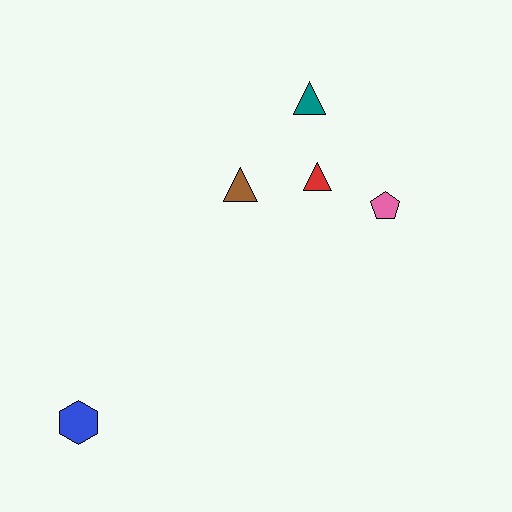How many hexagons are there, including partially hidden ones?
There is 1 hexagon.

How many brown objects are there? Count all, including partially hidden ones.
There is 1 brown object.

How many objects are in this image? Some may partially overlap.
There are 5 objects.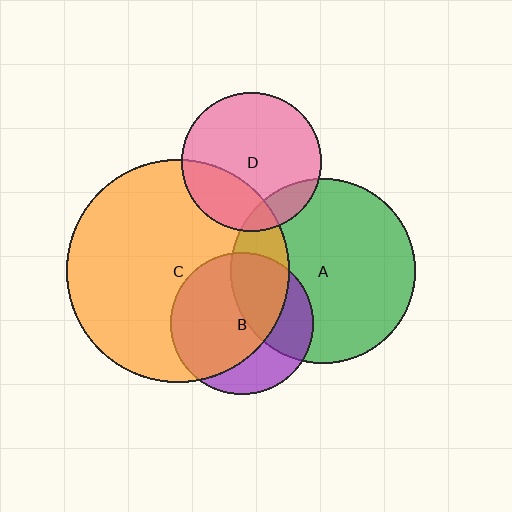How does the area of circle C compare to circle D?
Approximately 2.5 times.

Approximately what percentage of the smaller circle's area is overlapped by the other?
Approximately 40%.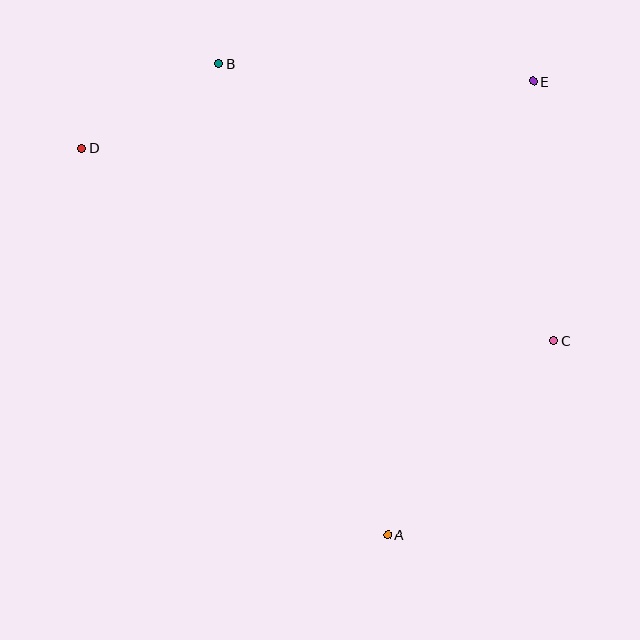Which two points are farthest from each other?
Points C and D are farthest from each other.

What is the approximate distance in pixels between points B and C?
The distance between B and C is approximately 434 pixels.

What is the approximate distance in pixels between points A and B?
The distance between A and B is approximately 500 pixels.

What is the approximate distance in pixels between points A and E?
The distance between A and E is approximately 476 pixels.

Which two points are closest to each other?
Points B and D are closest to each other.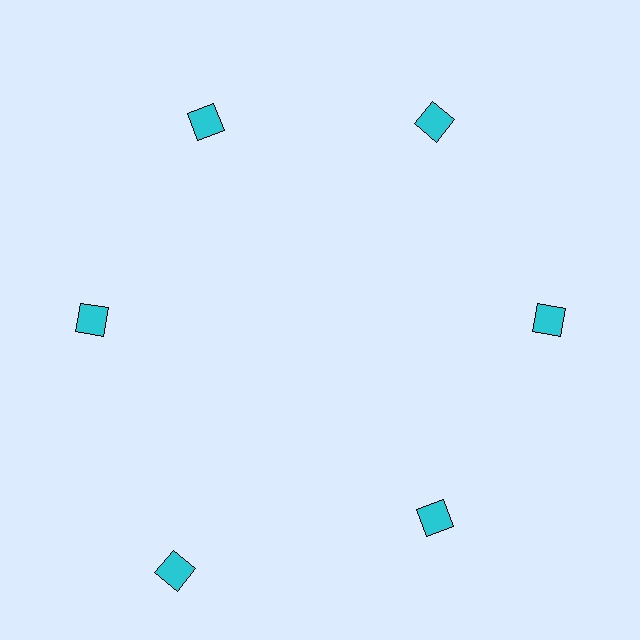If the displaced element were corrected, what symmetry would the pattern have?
It would have 6-fold rotational symmetry — the pattern would map onto itself every 60 degrees.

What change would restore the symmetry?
The symmetry would be restored by moving it inward, back onto the ring so that all 6 squares sit at equal angles and equal distance from the center.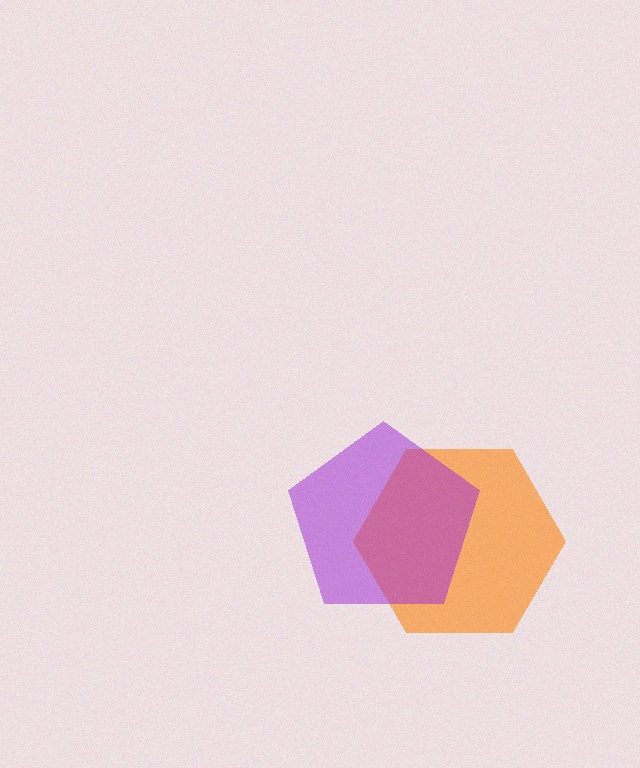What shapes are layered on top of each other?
The layered shapes are: an orange hexagon, a purple pentagon.